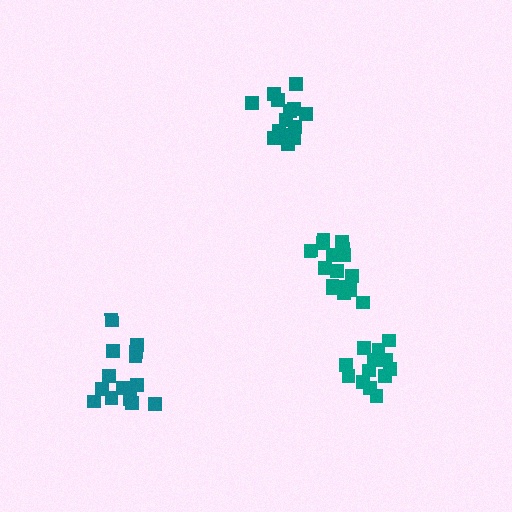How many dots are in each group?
Group 1: 16 dots, Group 2: 16 dots, Group 3: 14 dots, Group 4: 13 dots (59 total).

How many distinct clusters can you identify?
There are 4 distinct clusters.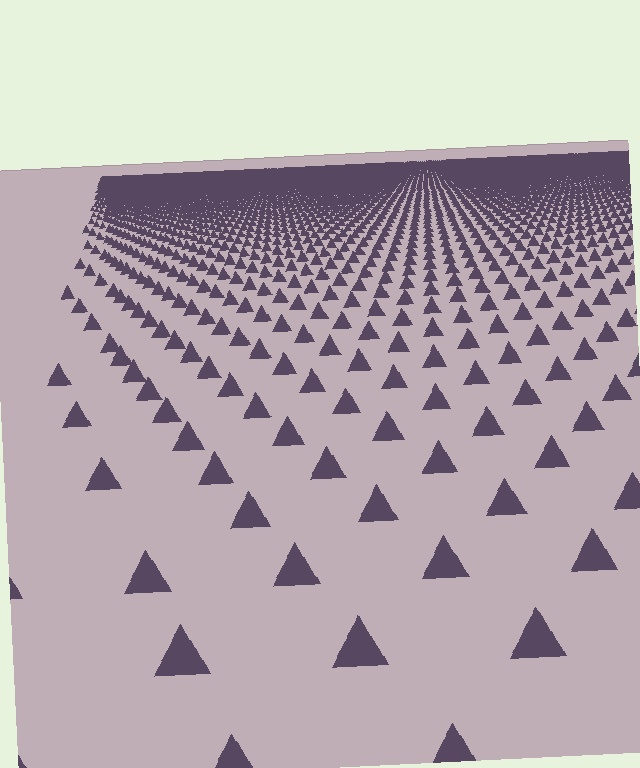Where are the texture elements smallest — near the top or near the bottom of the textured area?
Near the top.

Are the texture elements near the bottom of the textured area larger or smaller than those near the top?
Larger. Near the bottom, elements are closer to the viewer and appear at a bigger on-screen size.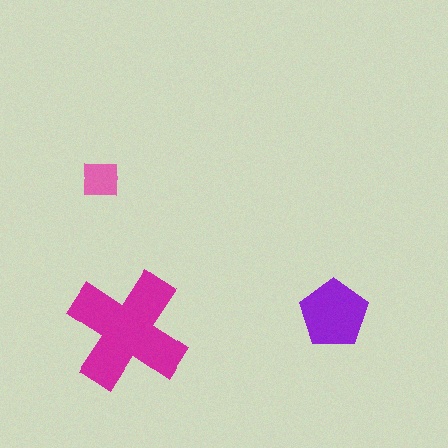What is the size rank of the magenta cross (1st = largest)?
1st.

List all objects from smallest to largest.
The pink square, the purple pentagon, the magenta cross.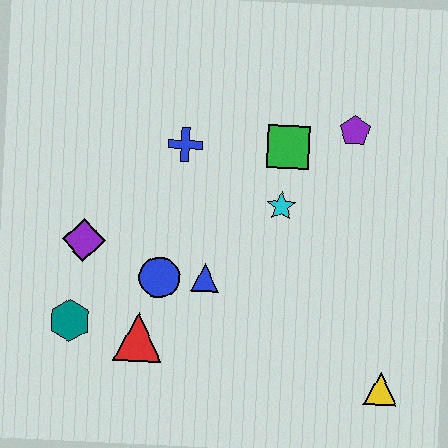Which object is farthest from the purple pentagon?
The teal hexagon is farthest from the purple pentagon.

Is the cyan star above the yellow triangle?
Yes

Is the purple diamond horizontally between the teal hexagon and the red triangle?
Yes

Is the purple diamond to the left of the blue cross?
Yes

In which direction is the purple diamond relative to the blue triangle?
The purple diamond is to the left of the blue triangle.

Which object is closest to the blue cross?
The green square is closest to the blue cross.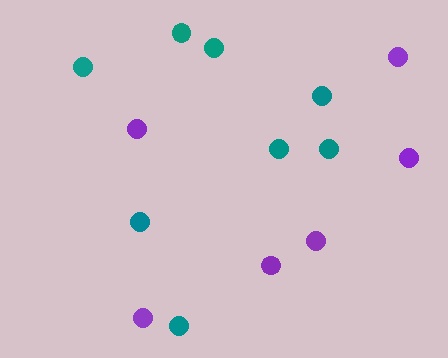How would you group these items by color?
There are 2 groups: one group of purple circles (6) and one group of teal circles (8).